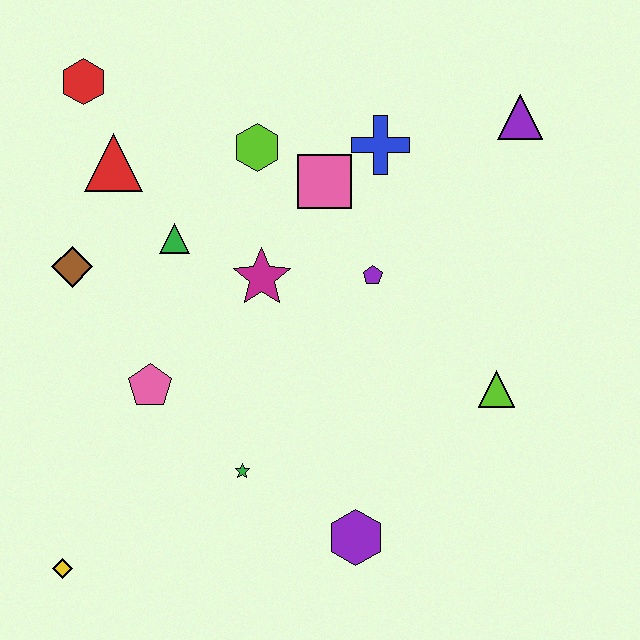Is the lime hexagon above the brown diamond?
Yes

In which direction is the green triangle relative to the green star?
The green triangle is above the green star.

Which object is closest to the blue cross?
The pink square is closest to the blue cross.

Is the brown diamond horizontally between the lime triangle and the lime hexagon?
No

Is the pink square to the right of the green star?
Yes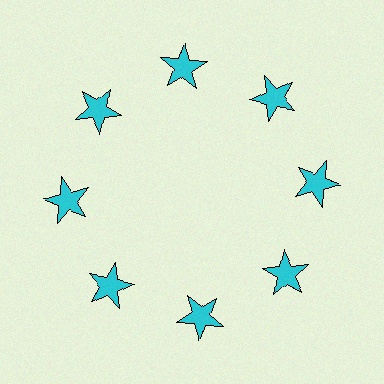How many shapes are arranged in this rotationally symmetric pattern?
There are 8 shapes, arranged in 8 groups of 1.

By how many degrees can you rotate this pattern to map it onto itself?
The pattern maps onto itself every 45 degrees of rotation.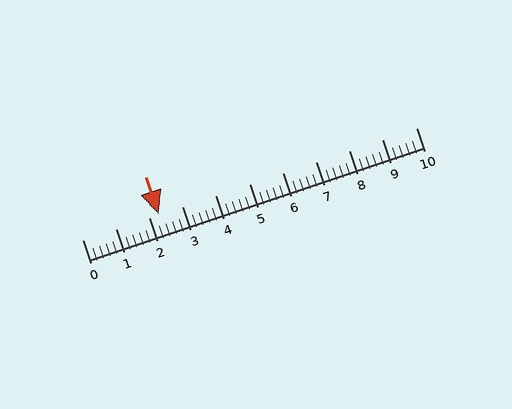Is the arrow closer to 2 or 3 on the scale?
The arrow is closer to 2.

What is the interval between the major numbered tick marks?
The major tick marks are spaced 1 units apart.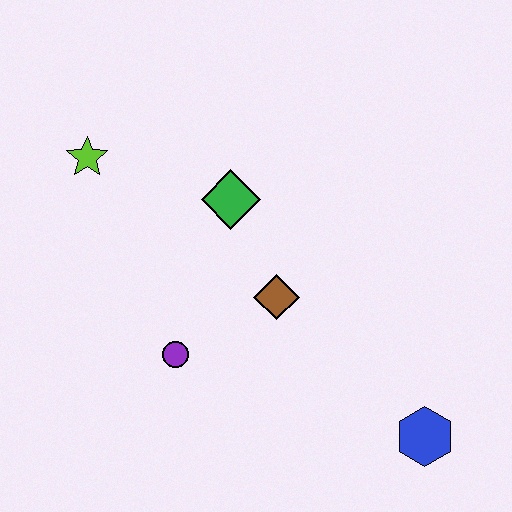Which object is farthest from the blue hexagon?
The lime star is farthest from the blue hexagon.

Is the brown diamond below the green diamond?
Yes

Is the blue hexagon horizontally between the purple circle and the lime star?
No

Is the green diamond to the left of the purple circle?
No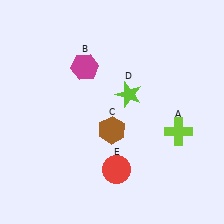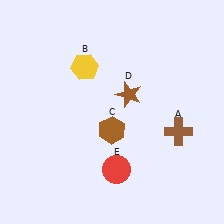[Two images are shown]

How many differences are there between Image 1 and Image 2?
There are 3 differences between the two images.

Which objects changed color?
A changed from lime to brown. B changed from magenta to yellow. D changed from lime to brown.